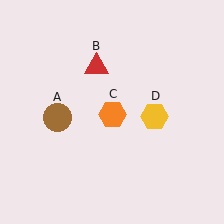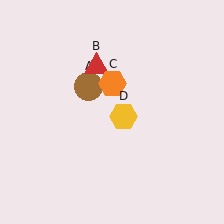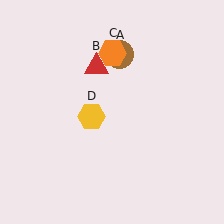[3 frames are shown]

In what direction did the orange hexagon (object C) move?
The orange hexagon (object C) moved up.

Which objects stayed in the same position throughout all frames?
Red triangle (object B) remained stationary.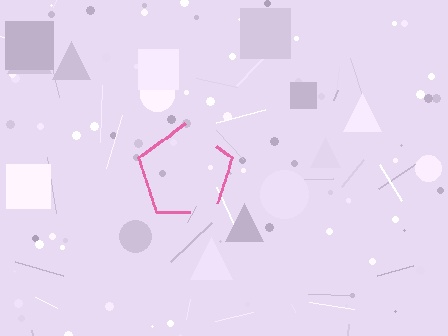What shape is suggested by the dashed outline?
The dashed outline suggests a pentagon.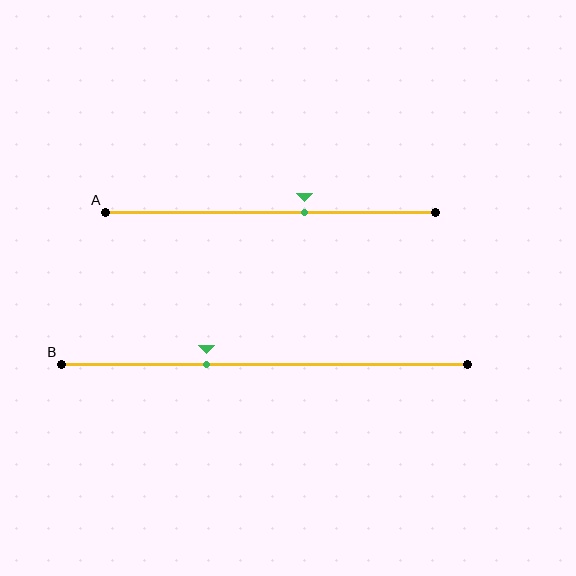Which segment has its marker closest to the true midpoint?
Segment A has its marker closest to the true midpoint.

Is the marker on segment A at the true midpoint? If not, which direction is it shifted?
No, the marker on segment A is shifted to the right by about 10% of the segment length.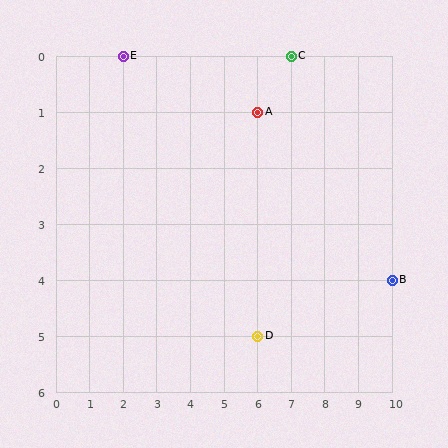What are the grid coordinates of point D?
Point D is at grid coordinates (6, 5).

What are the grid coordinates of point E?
Point E is at grid coordinates (2, 0).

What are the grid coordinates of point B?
Point B is at grid coordinates (10, 4).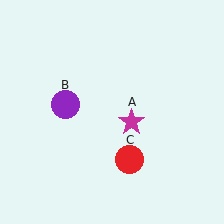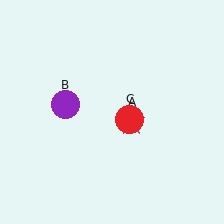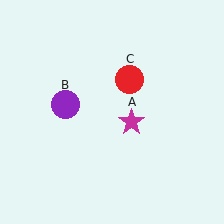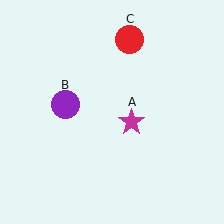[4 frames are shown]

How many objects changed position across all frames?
1 object changed position: red circle (object C).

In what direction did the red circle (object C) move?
The red circle (object C) moved up.